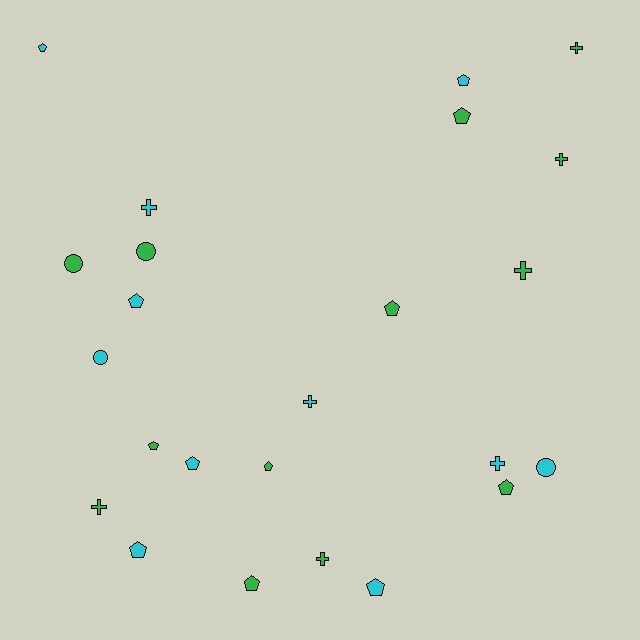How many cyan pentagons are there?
There are 6 cyan pentagons.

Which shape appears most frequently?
Pentagon, with 12 objects.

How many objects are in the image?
There are 24 objects.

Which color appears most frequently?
Green, with 13 objects.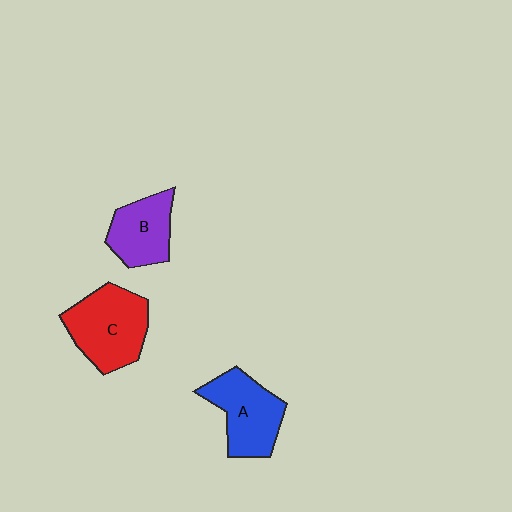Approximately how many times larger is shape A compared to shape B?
Approximately 1.2 times.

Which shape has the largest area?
Shape C (red).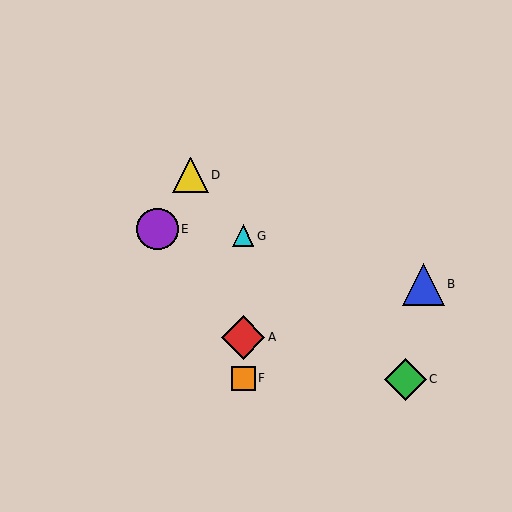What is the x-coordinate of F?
Object F is at x≈243.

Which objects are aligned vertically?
Objects A, F, G are aligned vertically.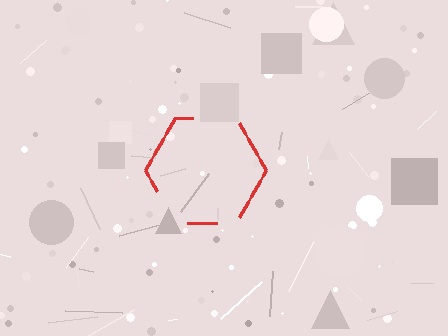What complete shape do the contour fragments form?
The contour fragments form a hexagon.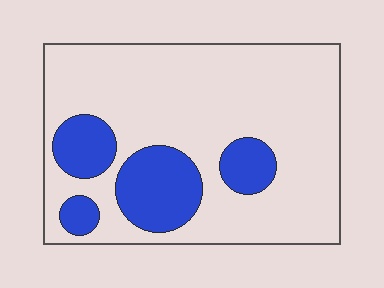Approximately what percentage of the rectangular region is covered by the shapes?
Approximately 20%.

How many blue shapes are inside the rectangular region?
4.